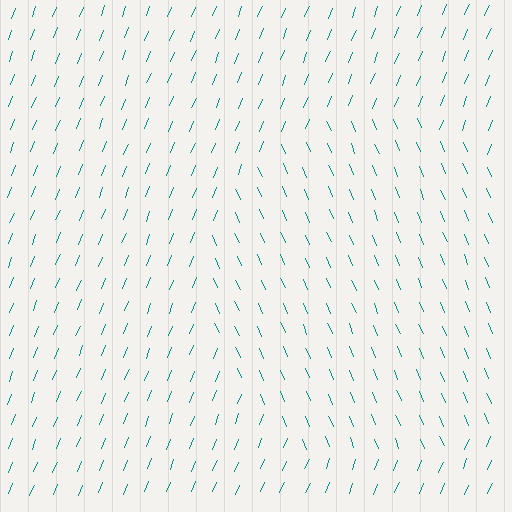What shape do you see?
I see a circle.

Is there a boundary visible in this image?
Yes, there is a texture boundary formed by a change in line orientation.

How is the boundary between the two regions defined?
The boundary is defined purely by a change in line orientation (approximately 45 degrees difference). All lines are the same color and thickness.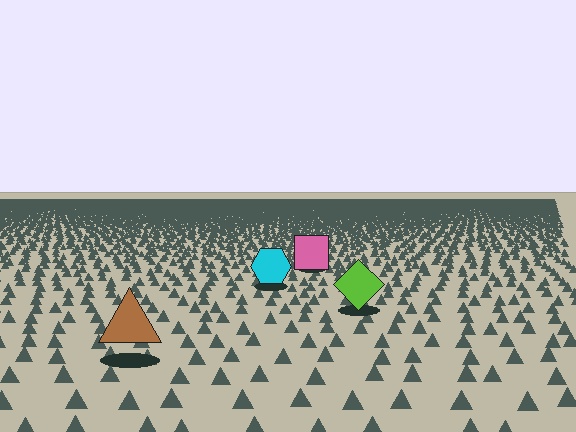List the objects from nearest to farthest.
From nearest to farthest: the brown triangle, the lime diamond, the cyan hexagon, the pink square.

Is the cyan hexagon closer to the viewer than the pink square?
Yes. The cyan hexagon is closer — you can tell from the texture gradient: the ground texture is coarser near it.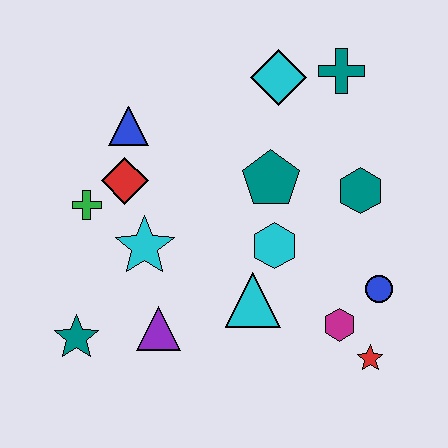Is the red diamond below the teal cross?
Yes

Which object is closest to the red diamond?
The green cross is closest to the red diamond.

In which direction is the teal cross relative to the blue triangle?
The teal cross is to the right of the blue triangle.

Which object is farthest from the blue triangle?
The red star is farthest from the blue triangle.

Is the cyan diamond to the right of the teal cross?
No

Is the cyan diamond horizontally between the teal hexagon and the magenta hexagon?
No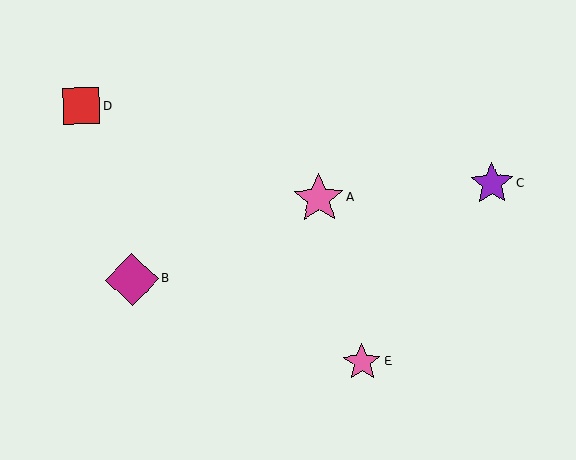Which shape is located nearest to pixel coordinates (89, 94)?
The red square (labeled D) at (81, 106) is nearest to that location.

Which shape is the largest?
The magenta diamond (labeled B) is the largest.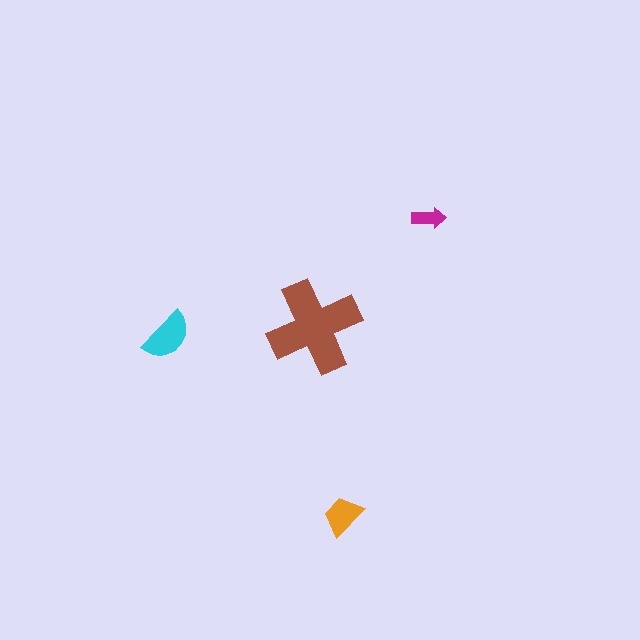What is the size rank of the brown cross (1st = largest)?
1st.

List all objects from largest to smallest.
The brown cross, the cyan semicircle, the orange trapezoid, the magenta arrow.